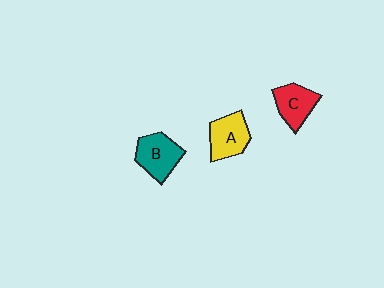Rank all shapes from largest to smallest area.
From largest to smallest: B (teal), A (yellow), C (red).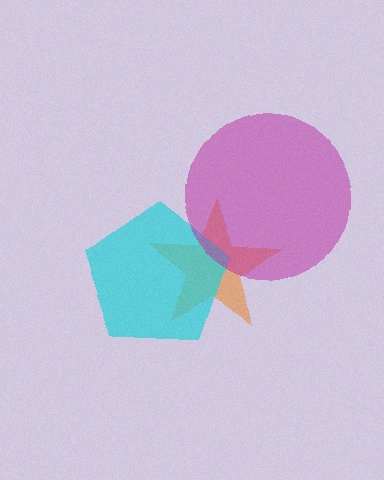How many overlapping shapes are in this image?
There are 3 overlapping shapes in the image.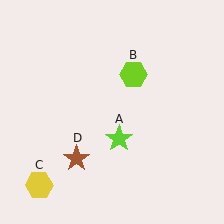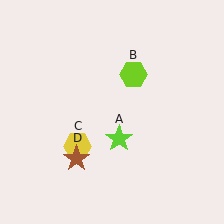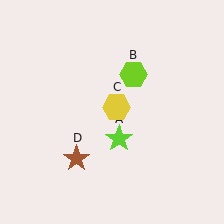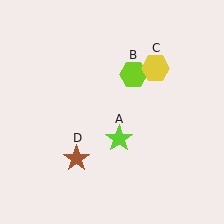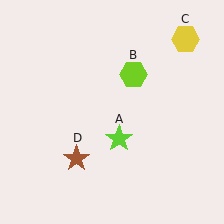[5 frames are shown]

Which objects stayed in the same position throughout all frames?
Lime star (object A) and lime hexagon (object B) and brown star (object D) remained stationary.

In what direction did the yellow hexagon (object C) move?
The yellow hexagon (object C) moved up and to the right.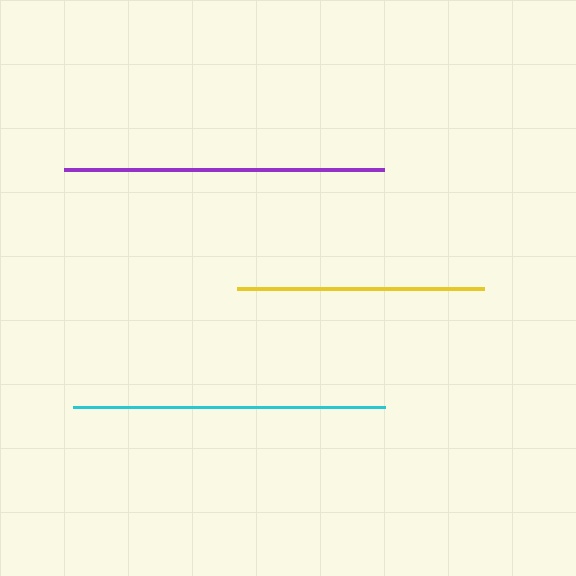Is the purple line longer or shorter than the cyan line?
The purple line is longer than the cyan line.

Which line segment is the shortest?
The yellow line is the shortest at approximately 248 pixels.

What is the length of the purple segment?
The purple segment is approximately 320 pixels long.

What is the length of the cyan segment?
The cyan segment is approximately 312 pixels long.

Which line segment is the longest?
The purple line is the longest at approximately 320 pixels.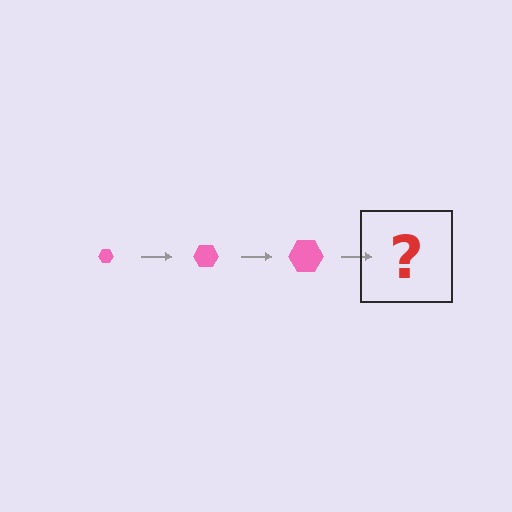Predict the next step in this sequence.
The next step is a pink hexagon, larger than the previous one.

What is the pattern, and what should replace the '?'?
The pattern is that the hexagon gets progressively larger each step. The '?' should be a pink hexagon, larger than the previous one.